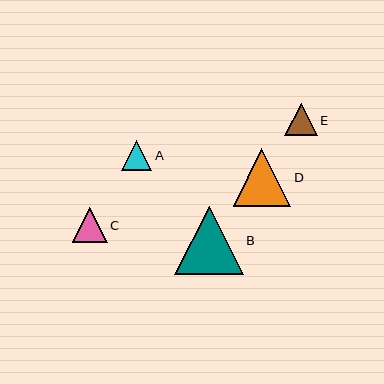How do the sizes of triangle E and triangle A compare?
Triangle E and triangle A are approximately the same size.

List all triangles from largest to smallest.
From largest to smallest: B, D, C, E, A.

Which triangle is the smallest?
Triangle A is the smallest with a size of approximately 30 pixels.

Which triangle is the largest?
Triangle B is the largest with a size of approximately 68 pixels.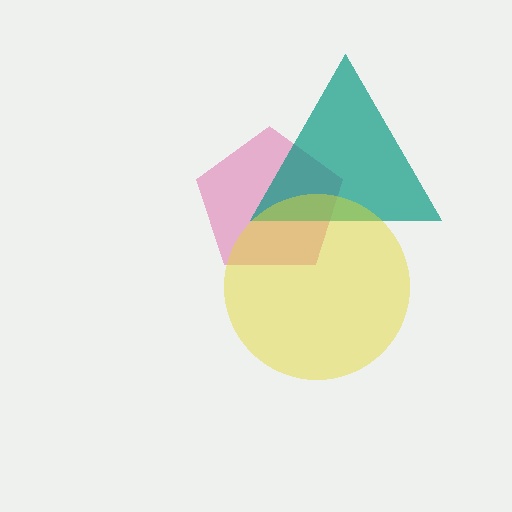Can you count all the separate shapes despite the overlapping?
Yes, there are 3 separate shapes.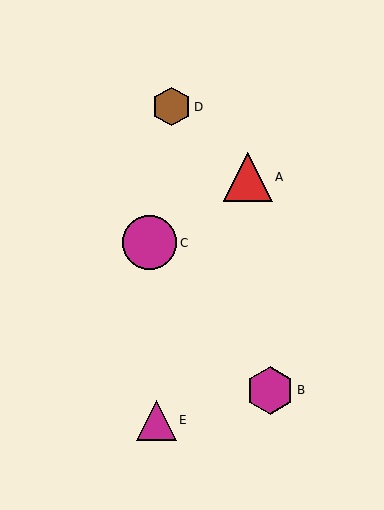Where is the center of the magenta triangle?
The center of the magenta triangle is at (156, 420).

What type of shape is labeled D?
Shape D is a brown hexagon.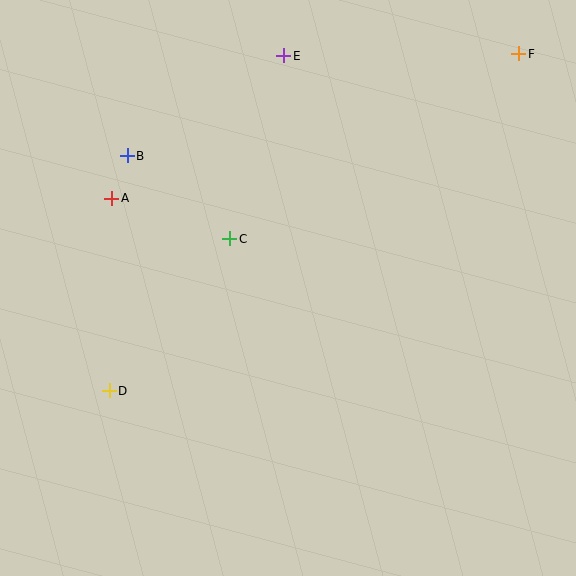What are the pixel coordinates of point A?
Point A is at (112, 199).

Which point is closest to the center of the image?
Point C at (230, 239) is closest to the center.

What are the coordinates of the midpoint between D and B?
The midpoint between D and B is at (118, 273).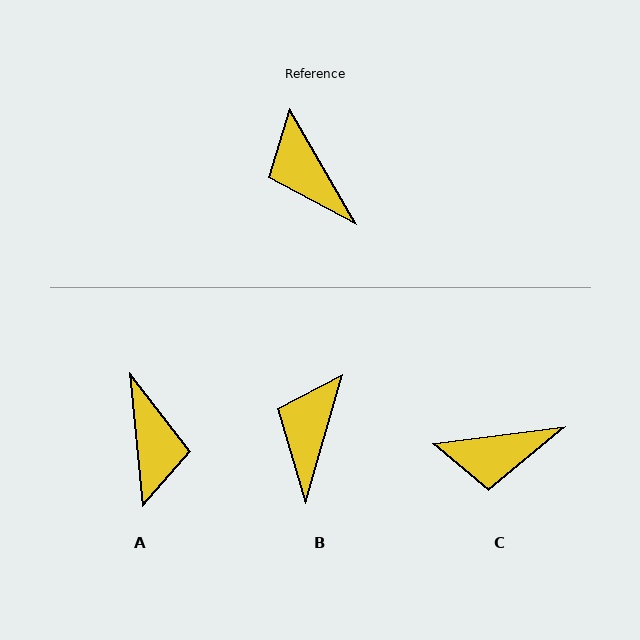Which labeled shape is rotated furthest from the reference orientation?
A, about 156 degrees away.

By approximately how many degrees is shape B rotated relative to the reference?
Approximately 46 degrees clockwise.